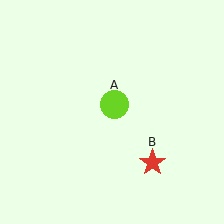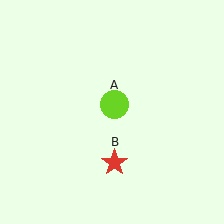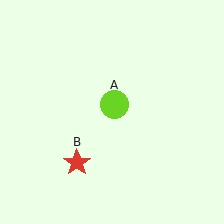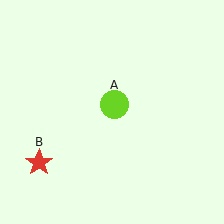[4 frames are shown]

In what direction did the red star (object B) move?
The red star (object B) moved left.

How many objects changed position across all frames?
1 object changed position: red star (object B).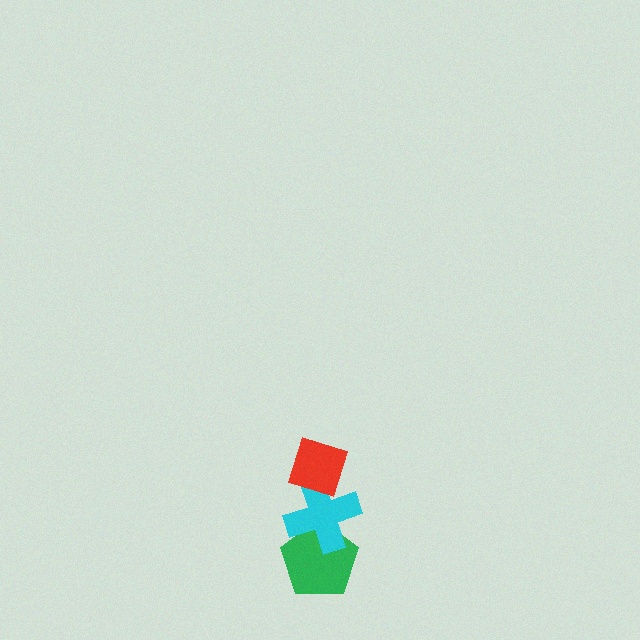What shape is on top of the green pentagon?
The cyan cross is on top of the green pentagon.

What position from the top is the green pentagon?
The green pentagon is 3rd from the top.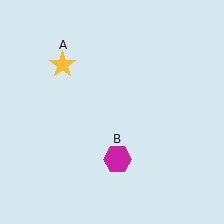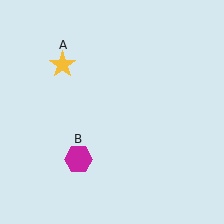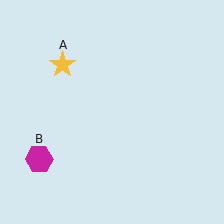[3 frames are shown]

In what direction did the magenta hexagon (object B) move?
The magenta hexagon (object B) moved left.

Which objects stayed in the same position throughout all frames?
Yellow star (object A) remained stationary.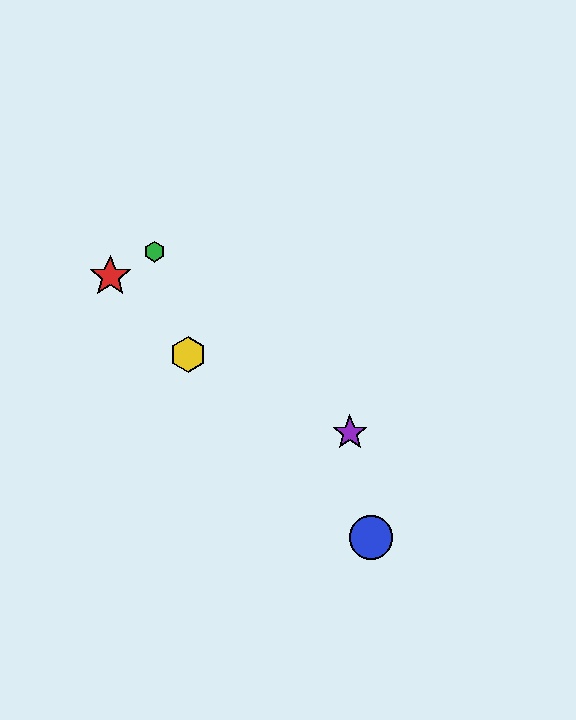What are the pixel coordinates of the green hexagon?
The green hexagon is at (154, 252).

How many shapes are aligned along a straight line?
3 shapes (the red star, the blue circle, the yellow hexagon) are aligned along a straight line.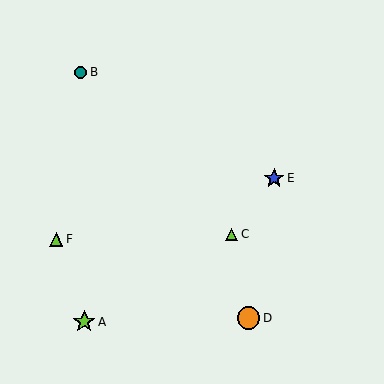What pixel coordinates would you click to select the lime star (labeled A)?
Click at (84, 322) to select the lime star A.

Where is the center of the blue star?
The center of the blue star is at (274, 178).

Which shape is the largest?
The orange circle (labeled D) is the largest.